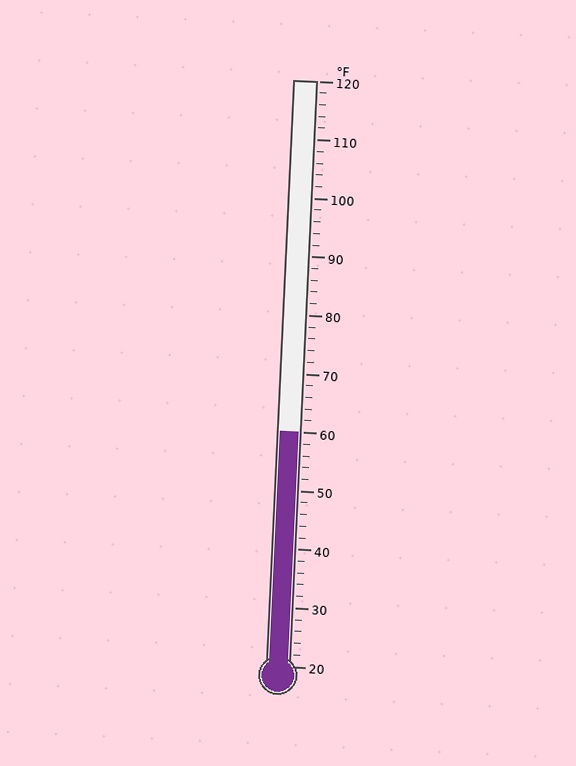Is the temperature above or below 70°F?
The temperature is below 70°F.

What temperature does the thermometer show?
The thermometer shows approximately 60°F.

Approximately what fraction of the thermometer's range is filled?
The thermometer is filled to approximately 40% of its range.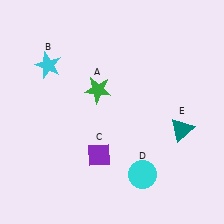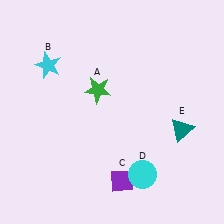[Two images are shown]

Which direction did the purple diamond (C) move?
The purple diamond (C) moved down.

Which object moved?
The purple diamond (C) moved down.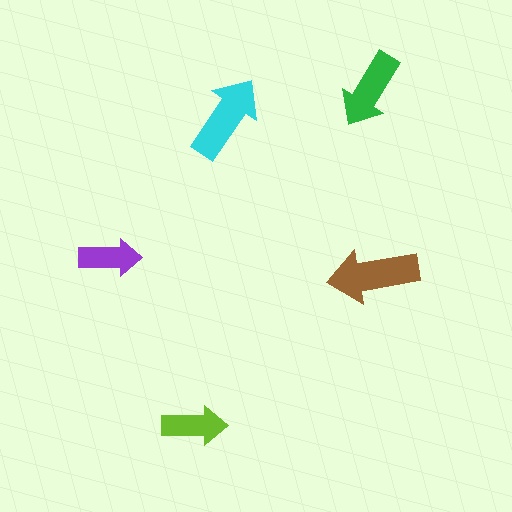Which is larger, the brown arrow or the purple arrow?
The brown one.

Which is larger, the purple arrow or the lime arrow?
The lime one.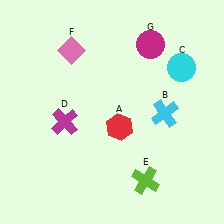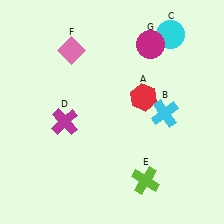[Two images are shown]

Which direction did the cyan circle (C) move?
The cyan circle (C) moved up.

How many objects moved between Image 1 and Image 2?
2 objects moved between the two images.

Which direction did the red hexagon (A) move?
The red hexagon (A) moved up.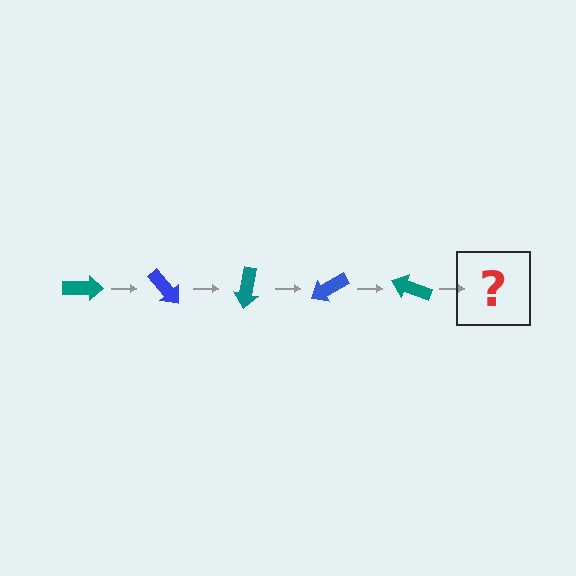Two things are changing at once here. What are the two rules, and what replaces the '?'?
The two rules are that it rotates 50 degrees each step and the color cycles through teal and blue. The '?' should be a blue arrow, rotated 250 degrees from the start.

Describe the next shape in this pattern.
It should be a blue arrow, rotated 250 degrees from the start.